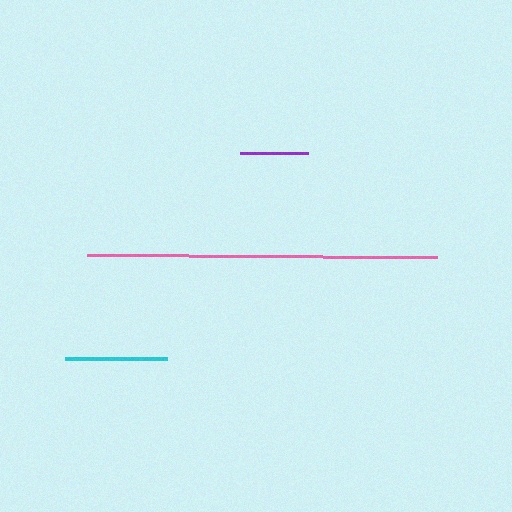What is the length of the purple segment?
The purple segment is approximately 68 pixels long.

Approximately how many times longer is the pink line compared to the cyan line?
The pink line is approximately 3.4 times the length of the cyan line.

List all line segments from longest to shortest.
From longest to shortest: pink, cyan, purple.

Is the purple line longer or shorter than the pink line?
The pink line is longer than the purple line.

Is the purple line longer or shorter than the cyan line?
The cyan line is longer than the purple line.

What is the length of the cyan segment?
The cyan segment is approximately 102 pixels long.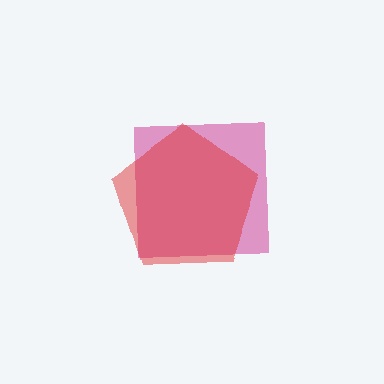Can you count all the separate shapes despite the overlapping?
Yes, there are 2 separate shapes.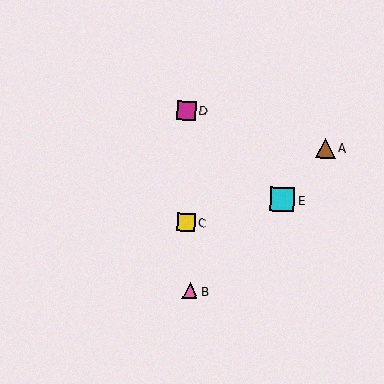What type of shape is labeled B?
Shape B is a pink triangle.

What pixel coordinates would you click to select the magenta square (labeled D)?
Click at (186, 111) to select the magenta square D.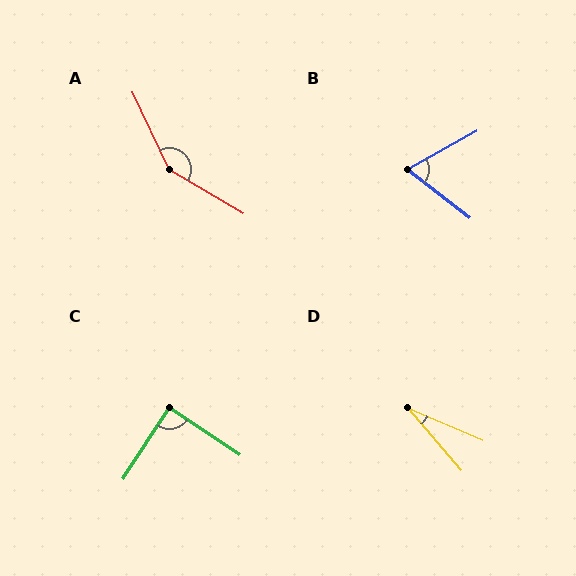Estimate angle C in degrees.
Approximately 89 degrees.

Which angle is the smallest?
D, at approximately 27 degrees.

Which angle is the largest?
A, at approximately 146 degrees.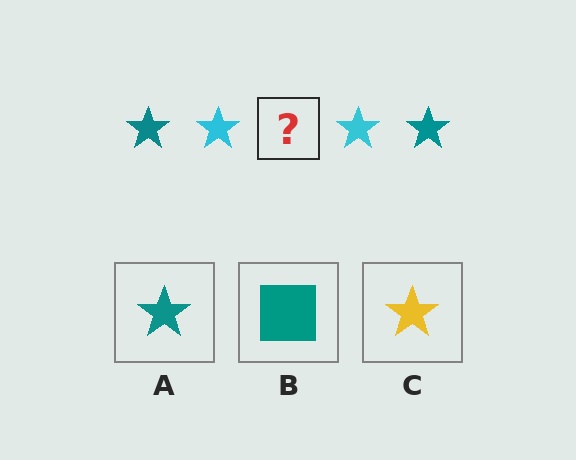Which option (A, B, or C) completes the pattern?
A.